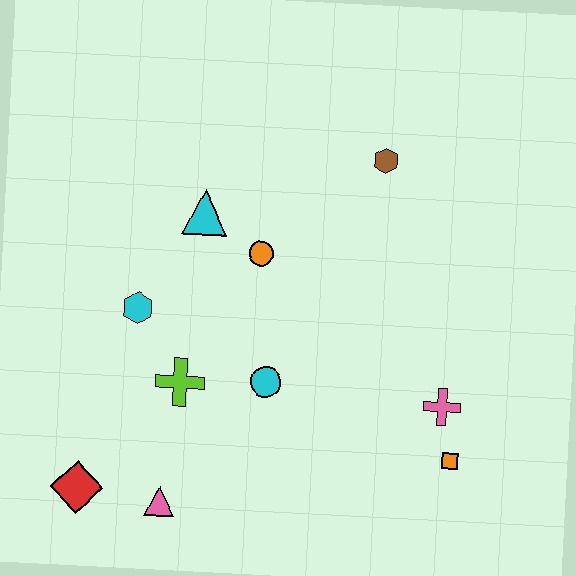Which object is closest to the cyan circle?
The lime cross is closest to the cyan circle.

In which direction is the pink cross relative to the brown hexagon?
The pink cross is below the brown hexagon.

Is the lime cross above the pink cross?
Yes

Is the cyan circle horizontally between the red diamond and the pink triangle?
No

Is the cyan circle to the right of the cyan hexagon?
Yes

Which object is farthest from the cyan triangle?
The orange square is farthest from the cyan triangle.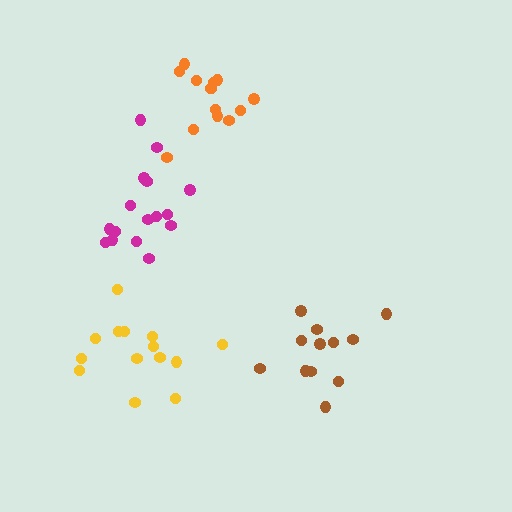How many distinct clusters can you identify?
There are 4 distinct clusters.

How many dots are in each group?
Group 1: 16 dots, Group 2: 14 dots, Group 3: 14 dots, Group 4: 12 dots (56 total).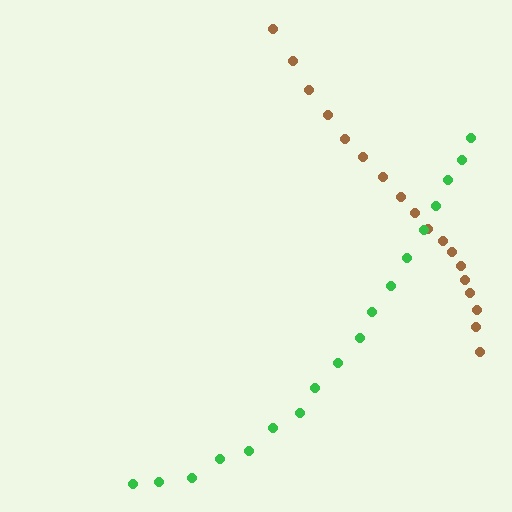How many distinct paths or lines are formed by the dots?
There are 2 distinct paths.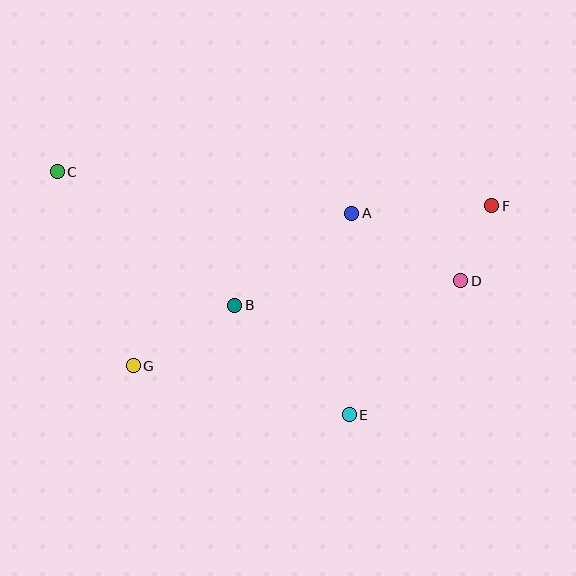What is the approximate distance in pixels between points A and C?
The distance between A and C is approximately 297 pixels.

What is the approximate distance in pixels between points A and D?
The distance between A and D is approximately 128 pixels.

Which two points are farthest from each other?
Points C and F are farthest from each other.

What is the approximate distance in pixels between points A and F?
The distance between A and F is approximately 140 pixels.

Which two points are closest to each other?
Points D and F are closest to each other.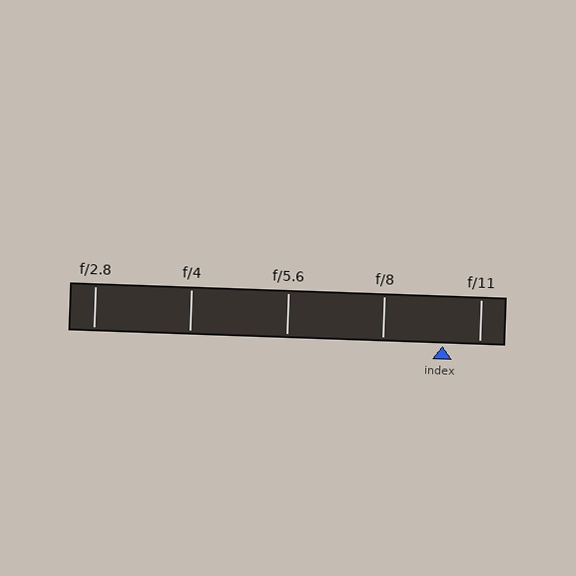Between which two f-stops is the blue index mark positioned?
The index mark is between f/8 and f/11.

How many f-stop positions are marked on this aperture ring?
There are 5 f-stop positions marked.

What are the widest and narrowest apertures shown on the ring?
The widest aperture shown is f/2.8 and the narrowest is f/11.